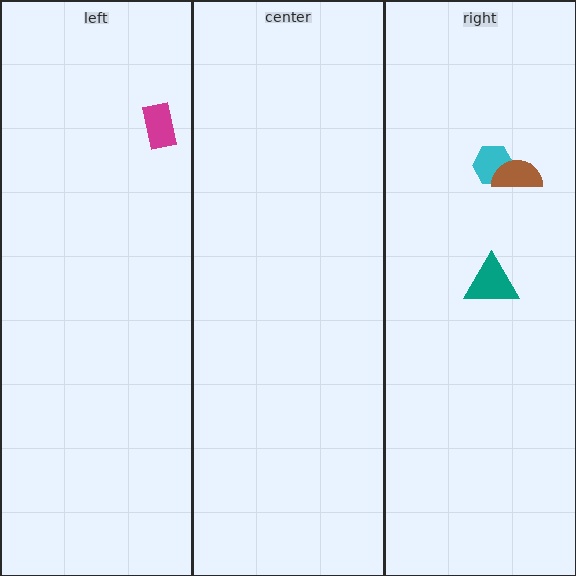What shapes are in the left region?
The magenta rectangle.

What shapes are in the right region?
The cyan hexagon, the teal triangle, the brown semicircle.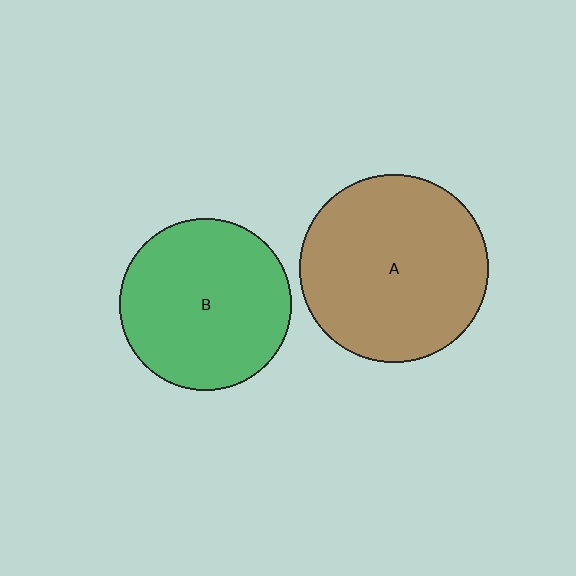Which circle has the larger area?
Circle A (brown).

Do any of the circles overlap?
No, none of the circles overlap.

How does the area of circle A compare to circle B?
Approximately 1.2 times.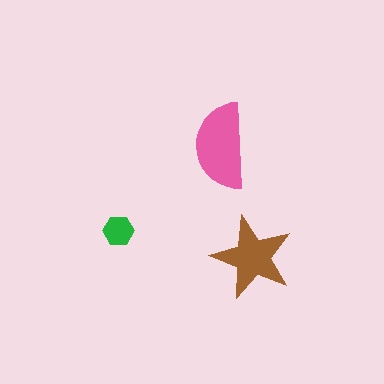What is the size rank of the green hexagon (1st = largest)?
3rd.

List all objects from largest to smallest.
The pink semicircle, the brown star, the green hexagon.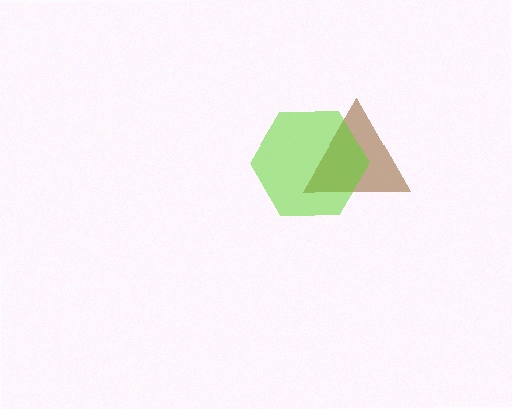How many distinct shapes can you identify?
There are 2 distinct shapes: a brown triangle, a lime hexagon.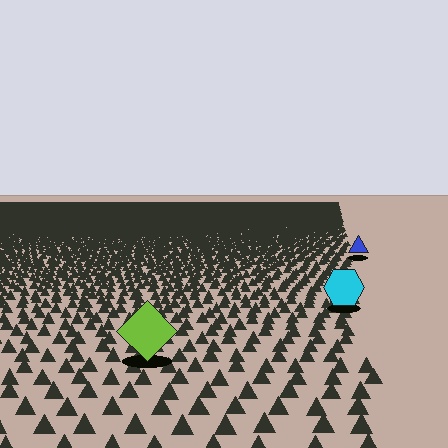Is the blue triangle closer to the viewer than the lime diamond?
No. The lime diamond is closer — you can tell from the texture gradient: the ground texture is coarser near it.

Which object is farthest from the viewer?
The blue triangle is farthest from the viewer. It appears smaller and the ground texture around it is denser.